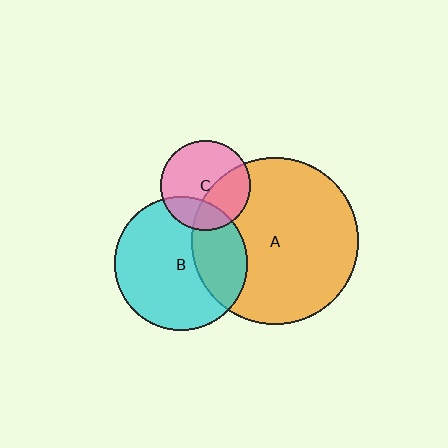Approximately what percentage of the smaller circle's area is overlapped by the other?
Approximately 30%.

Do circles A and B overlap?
Yes.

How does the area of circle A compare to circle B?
Approximately 1.6 times.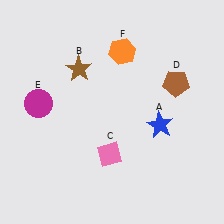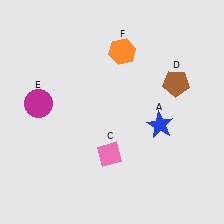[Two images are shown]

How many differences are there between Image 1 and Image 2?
There is 1 difference between the two images.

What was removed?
The brown star (B) was removed in Image 2.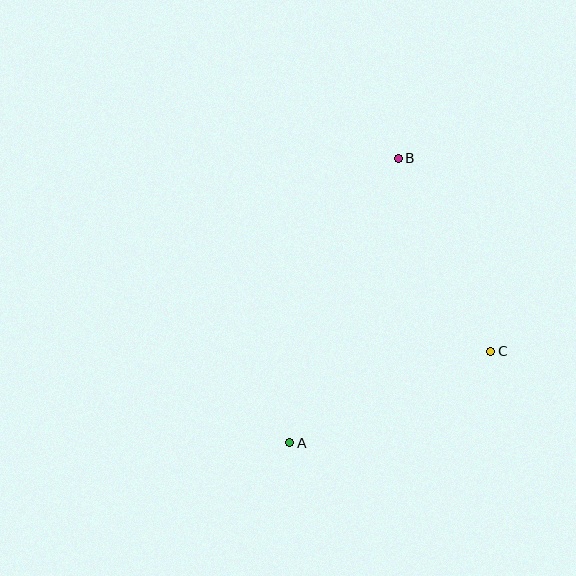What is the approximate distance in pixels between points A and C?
The distance between A and C is approximately 221 pixels.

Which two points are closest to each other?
Points B and C are closest to each other.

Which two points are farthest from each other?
Points A and B are farthest from each other.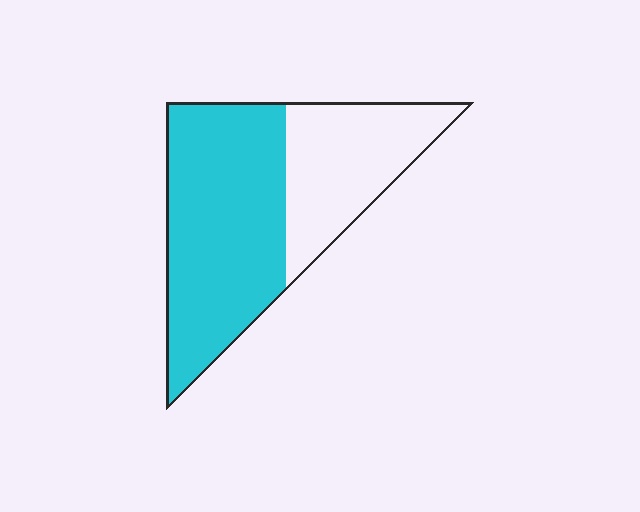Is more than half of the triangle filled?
Yes.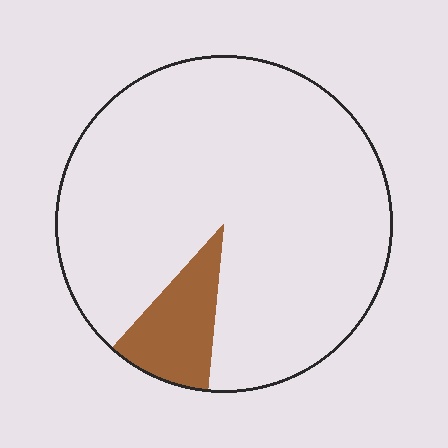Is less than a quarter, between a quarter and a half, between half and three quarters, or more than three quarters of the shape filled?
Less than a quarter.